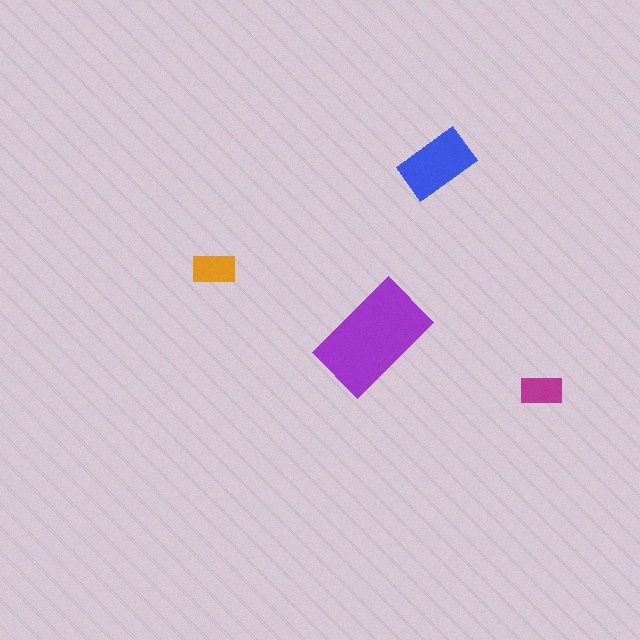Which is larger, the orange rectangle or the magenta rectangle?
The orange one.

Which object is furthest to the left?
The orange rectangle is leftmost.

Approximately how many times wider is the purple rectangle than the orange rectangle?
About 2.5 times wider.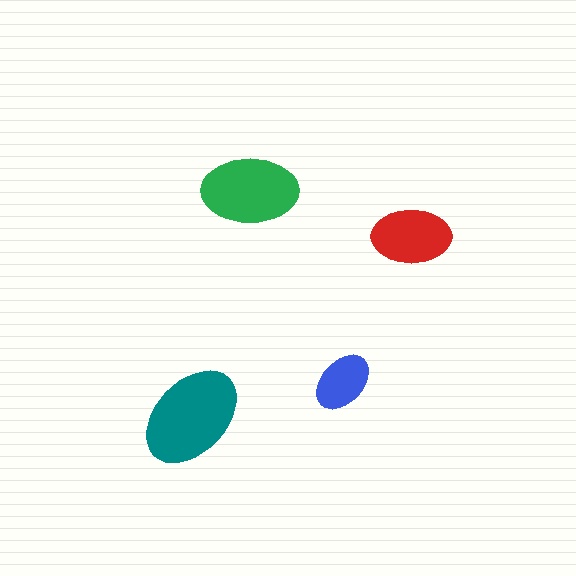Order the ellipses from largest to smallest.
the teal one, the green one, the red one, the blue one.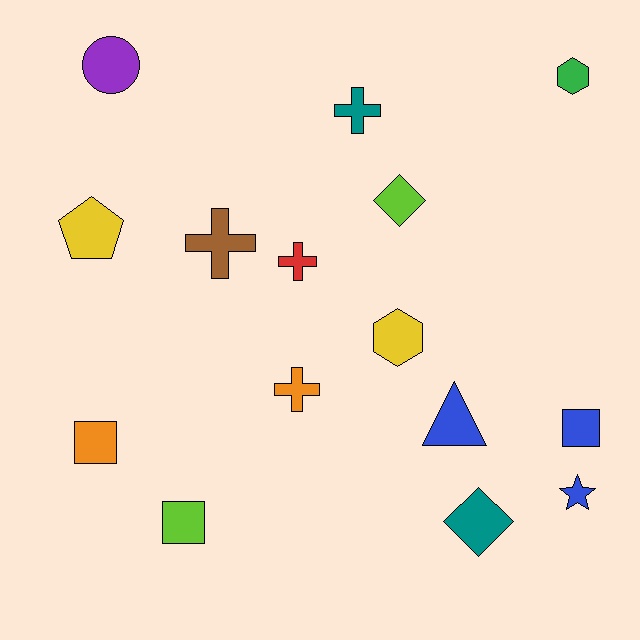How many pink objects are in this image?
There are no pink objects.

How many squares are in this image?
There are 3 squares.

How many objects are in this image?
There are 15 objects.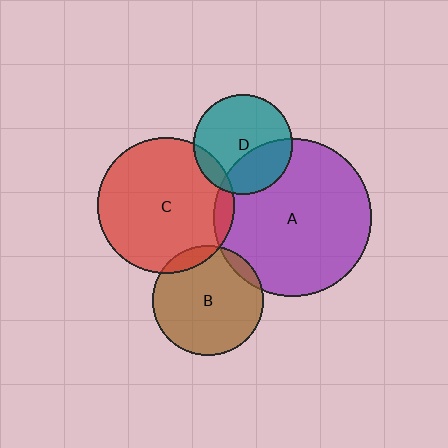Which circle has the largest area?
Circle A (purple).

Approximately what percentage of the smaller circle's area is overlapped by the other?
Approximately 10%.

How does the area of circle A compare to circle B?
Approximately 2.0 times.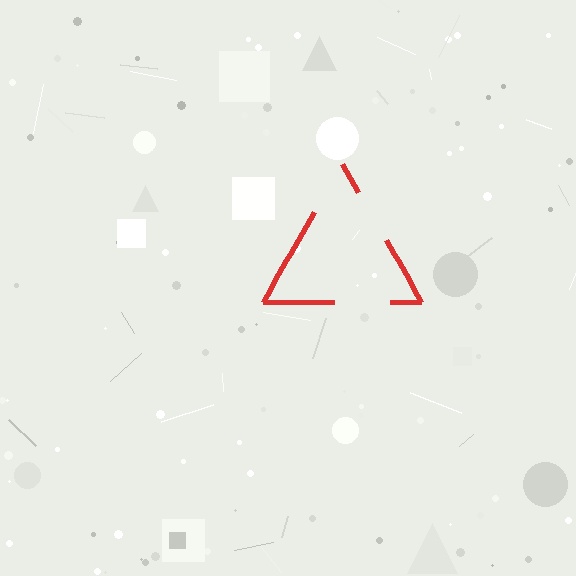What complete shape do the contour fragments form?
The contour fragments form a triangle.